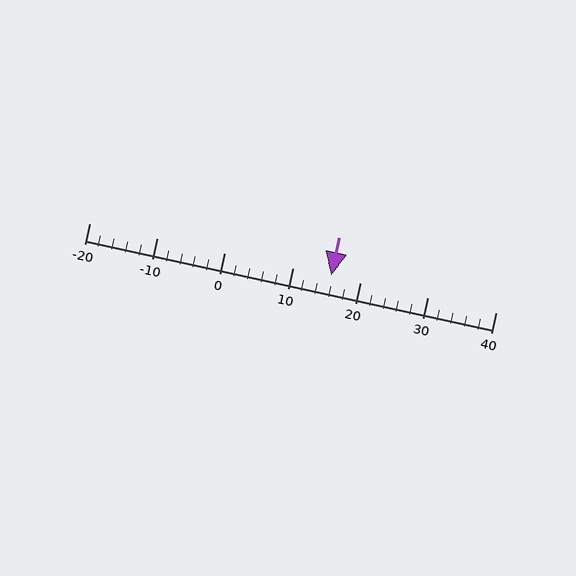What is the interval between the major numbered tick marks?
The major tick marks are spaced 10 units apart.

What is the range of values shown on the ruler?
The ruler shows values from -20 to 40.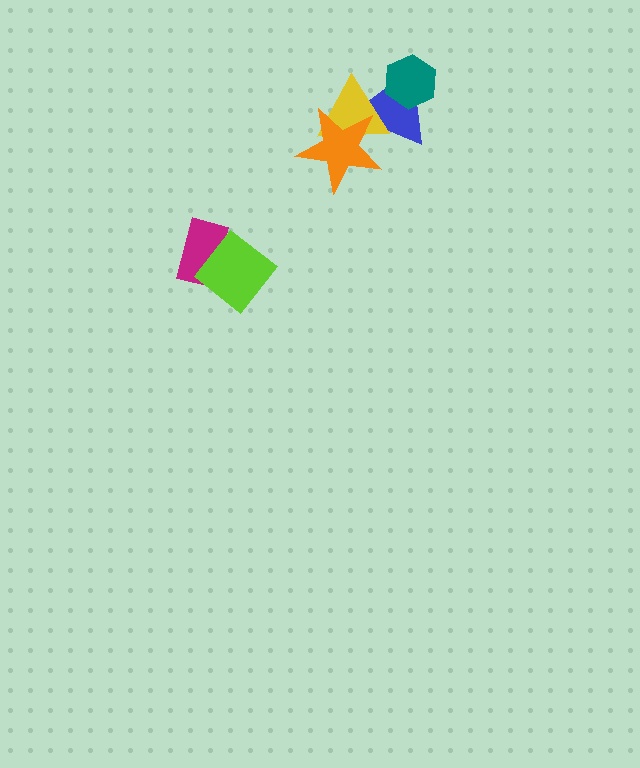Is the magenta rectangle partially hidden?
Yes, it is partially covered by another shape.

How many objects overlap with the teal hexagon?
1 object overlaps with the teal hexagon.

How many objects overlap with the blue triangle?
3 objects overlap with the blue triangle.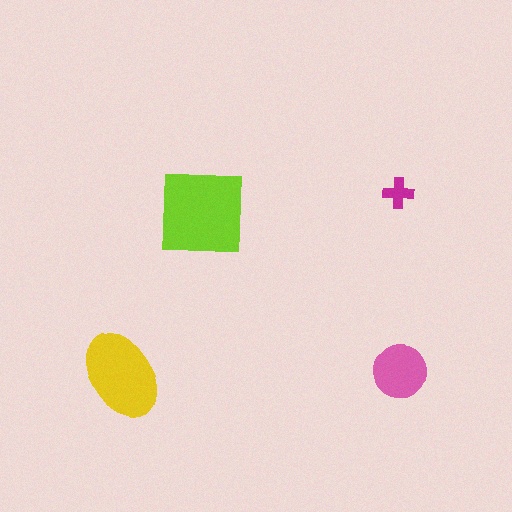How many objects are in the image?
There are 4 objects in the image.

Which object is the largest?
The lime square.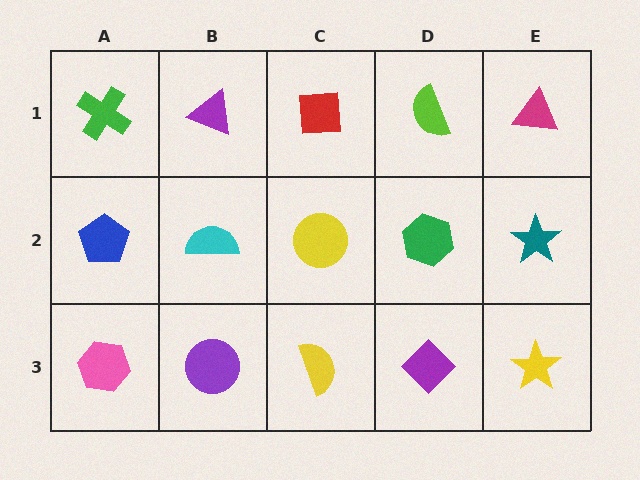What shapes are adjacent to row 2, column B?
A purple triangle (row 1, column B), a purple circle (row 3, column B), a blue pentagon (row 2, column A), a yellow circle (row 2, column C).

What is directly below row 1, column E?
A teal star.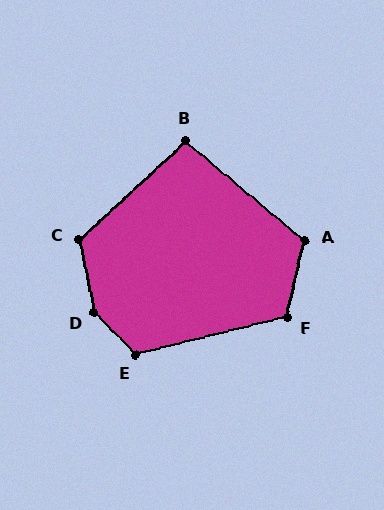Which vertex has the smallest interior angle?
B, at approximately 98 degrees.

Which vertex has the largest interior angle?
D, at approximately 146 degrees.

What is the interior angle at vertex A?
Approximately 117 degrees (obtuse).